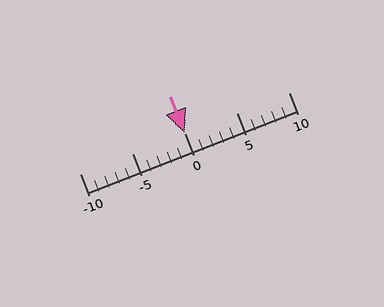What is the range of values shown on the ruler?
The ruler shows values from -10 to 10.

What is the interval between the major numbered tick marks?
The major tick marks are spaced 5 units apart.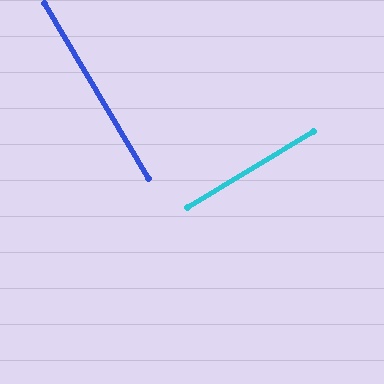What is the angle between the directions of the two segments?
Approximately 90 degrees.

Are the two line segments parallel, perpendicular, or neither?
Perpendicular — they meet at approximately 90°.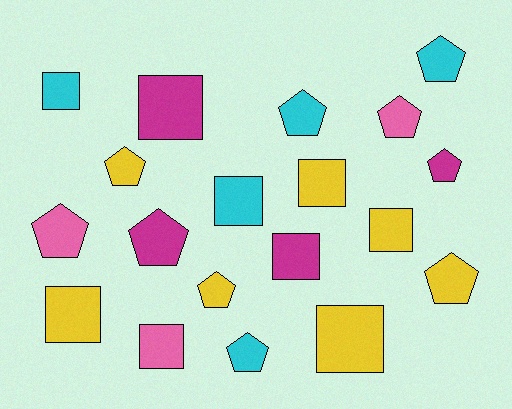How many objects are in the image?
There are 19 objects.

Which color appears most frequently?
Yellow, with 7 objects.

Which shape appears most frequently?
Pentagon, with 10 objects.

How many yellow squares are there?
There are 4 yellow squares.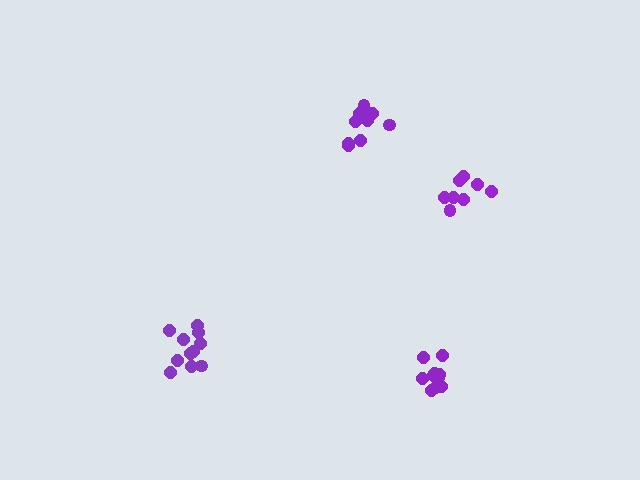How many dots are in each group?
Group 1: 11 dots, Group 2: 9 dots, Group 3: 8 dots, Group 4: 10 dots (38 total).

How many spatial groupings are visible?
There are 4 spatial groupings.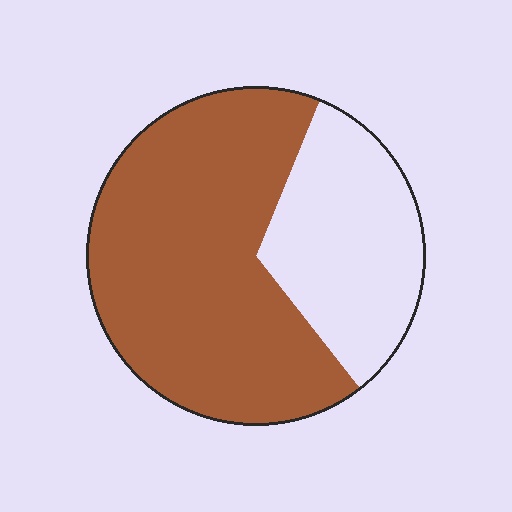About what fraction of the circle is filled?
About two thirds (2/3).